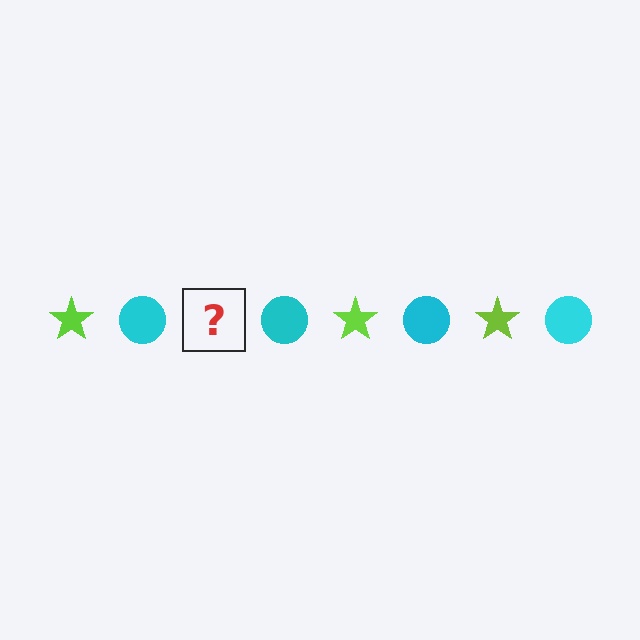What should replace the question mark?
The question mark should be replaced with a lime star.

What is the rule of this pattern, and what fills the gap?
The rule is that the pattern alternates between lime star and cyan circle. The gap should be filled with a lime star.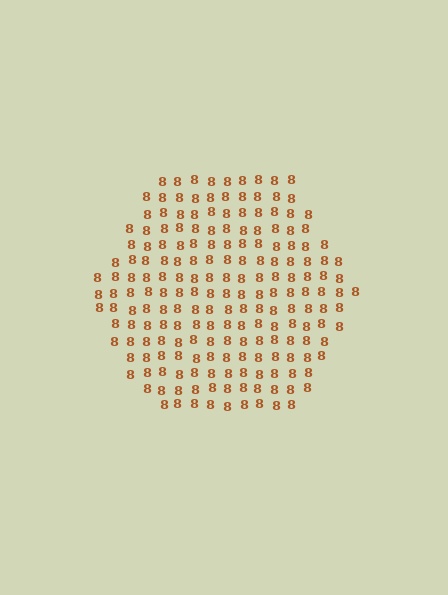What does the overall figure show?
The overall figure shows a hexagon.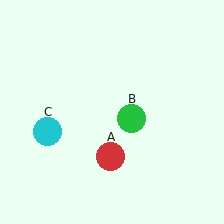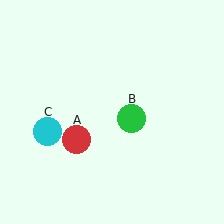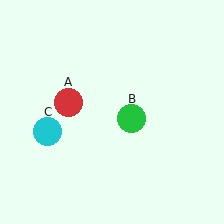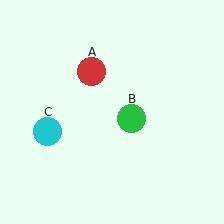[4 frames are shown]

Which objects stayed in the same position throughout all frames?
Green circle (object B) and cyan circle (object C) remained stationary.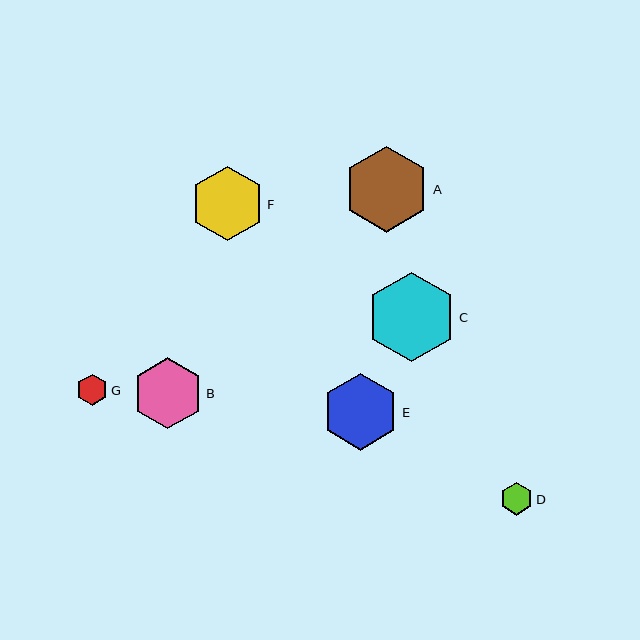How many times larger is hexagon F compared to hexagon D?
Hexagon F is approximately 2.3 times the size of hexagon D.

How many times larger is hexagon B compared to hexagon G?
Hexagon B is approximately 2.3 times the size of hexagon G.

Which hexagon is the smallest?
Hexagon G is the smallest with a size of approximately 31 pixels.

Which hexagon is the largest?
Hexagon C is the largest with a size of approximately 90 pixels.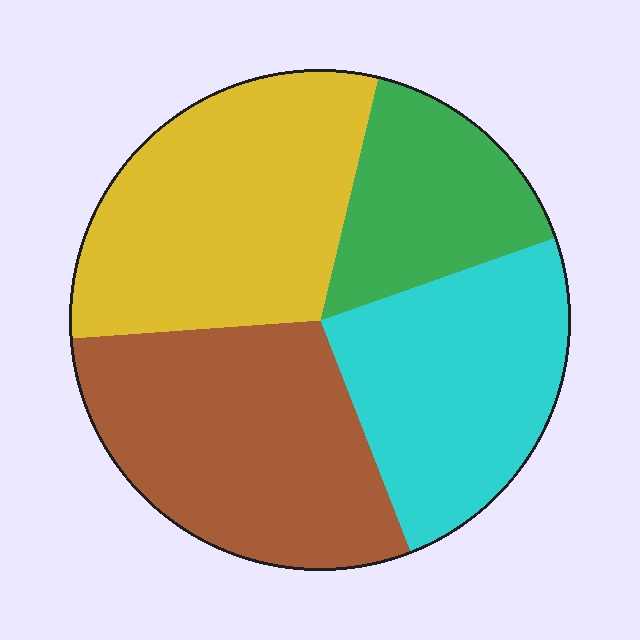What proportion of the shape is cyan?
Cyan covers about 25% of the shape.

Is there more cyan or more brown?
Brown.